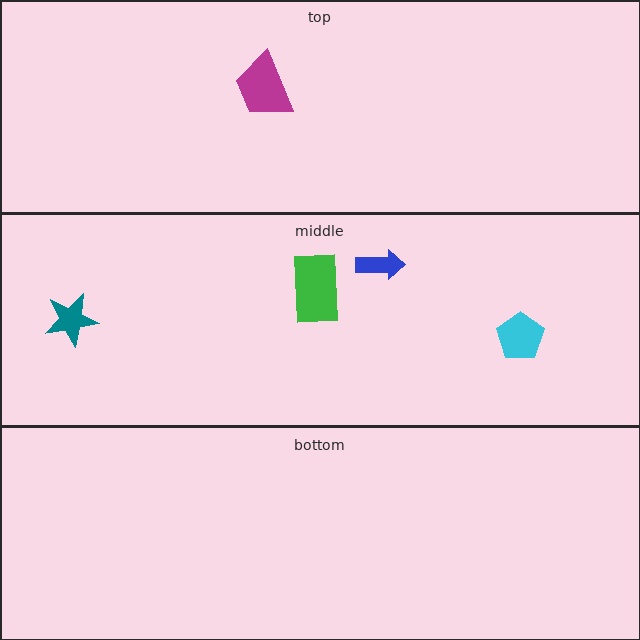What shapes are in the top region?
The magenta trapezoid.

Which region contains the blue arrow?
The middle region.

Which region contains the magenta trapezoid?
The top region.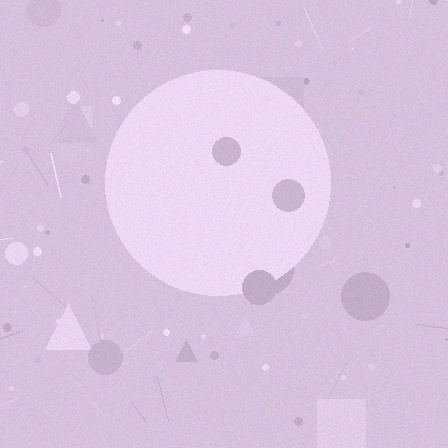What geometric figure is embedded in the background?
A circle is embedded in the background.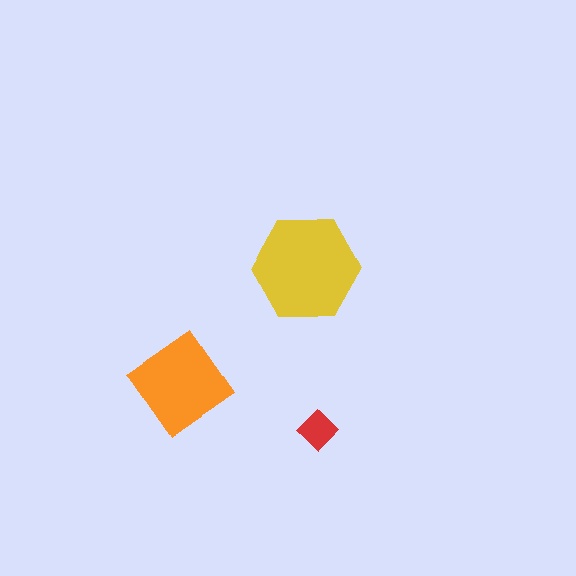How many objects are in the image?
There are 3 objects in the image.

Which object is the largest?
The yellow hexagon.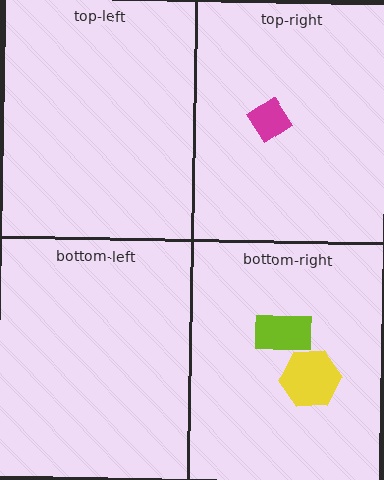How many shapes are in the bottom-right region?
2.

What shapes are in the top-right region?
The magenta diamond.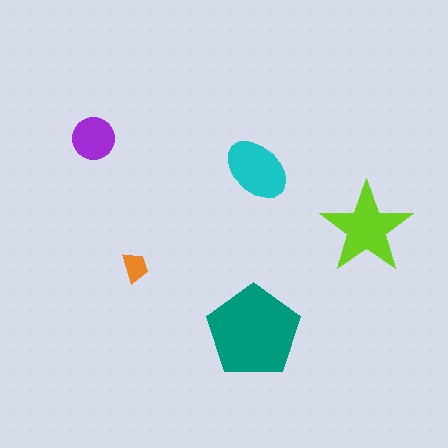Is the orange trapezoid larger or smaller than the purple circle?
Smaller.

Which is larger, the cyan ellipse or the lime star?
The lime star.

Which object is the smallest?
The orange trapezoid.